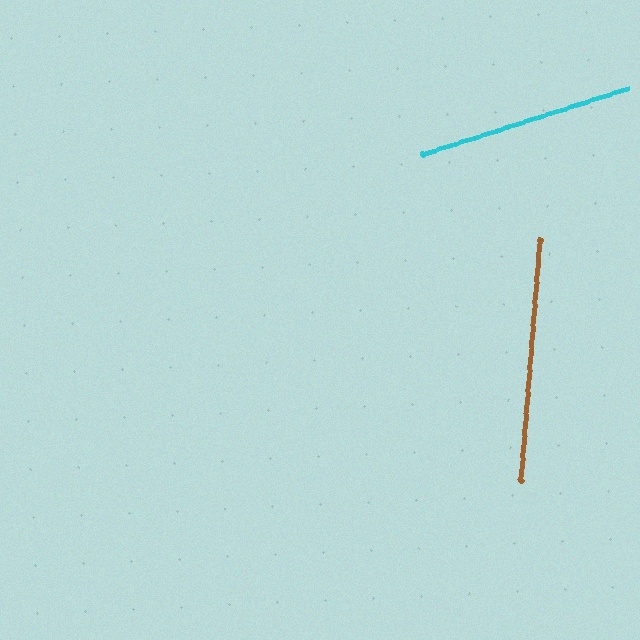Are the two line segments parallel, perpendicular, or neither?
Neither parallel nor perpendicular — they differ by about 68°.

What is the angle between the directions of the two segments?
Approximately 68 degrees.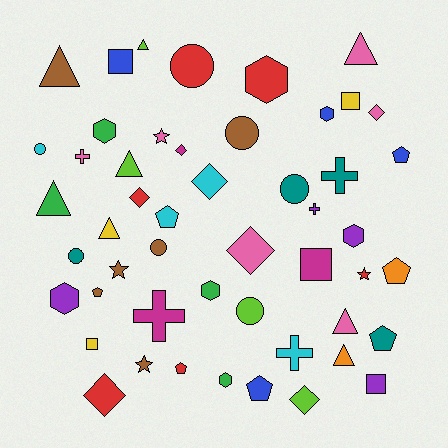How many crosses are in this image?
There are 5 crosses.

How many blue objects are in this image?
There are 4 blue objects.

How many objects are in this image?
There are 50 objects.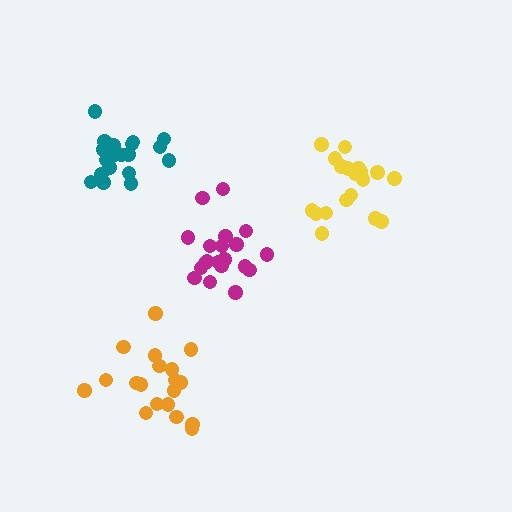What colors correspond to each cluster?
The clusters are colored: teal, magenta, orange, yellow.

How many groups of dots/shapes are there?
There are 4 groups.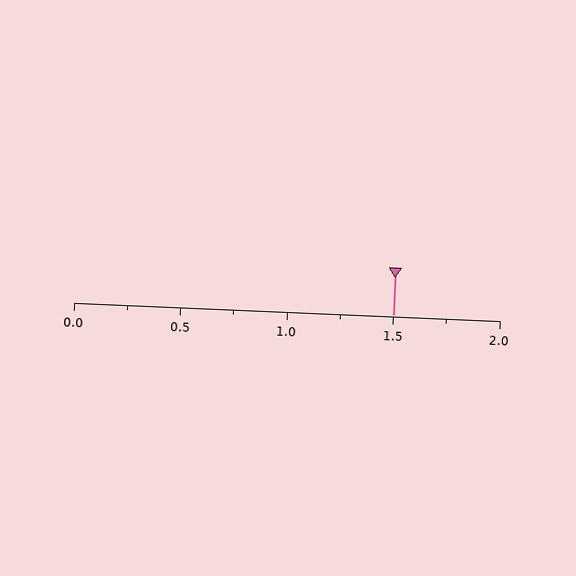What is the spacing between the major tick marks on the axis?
The major ticks are spaced 0.5 apart.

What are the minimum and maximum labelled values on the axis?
The axis runs from 0.0 to 2.0.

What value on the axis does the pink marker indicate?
The marker indicates approximately 1.5.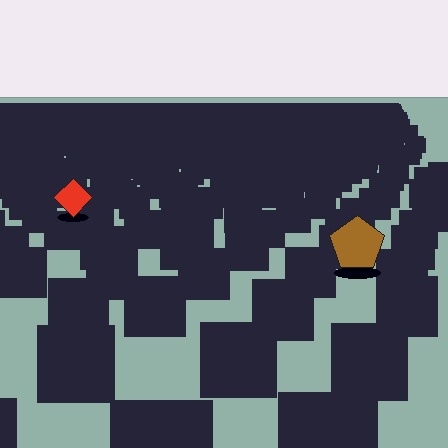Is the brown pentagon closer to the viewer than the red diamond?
Yes. The brown pentagon is closer — you can tell from the texture gradient: the ground texture is coarser near it.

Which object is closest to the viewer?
The brown pentagon is closest. The texture marks near it are larger and more spread out.